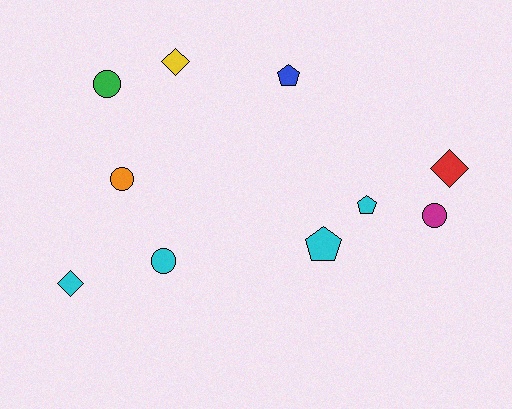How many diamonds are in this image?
There are 3 diamonds.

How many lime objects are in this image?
There are no lime objects.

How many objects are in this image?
There are 10 objects.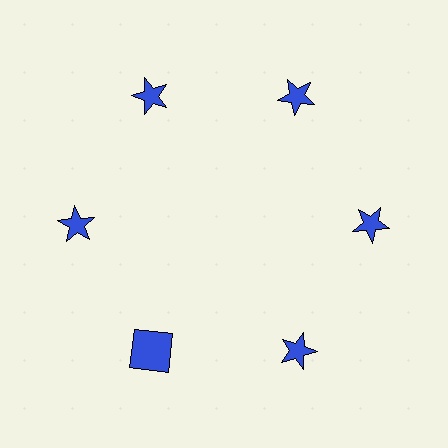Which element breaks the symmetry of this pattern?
The blue square at roughly the 7 o'clock position breaks the symmetry. All other shapes are blue stars.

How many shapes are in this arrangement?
There are 6 shapes arranged in a ring pattern.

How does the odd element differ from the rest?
It has a different shape: square instead of star.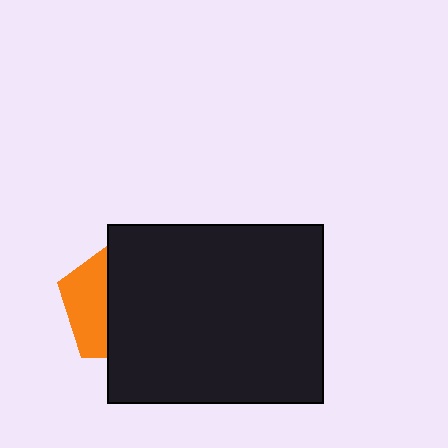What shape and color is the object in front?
The object in front is a black rectangle.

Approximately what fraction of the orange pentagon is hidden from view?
Roughly 65% of the orange pentagon is hidden behind the black rectangle.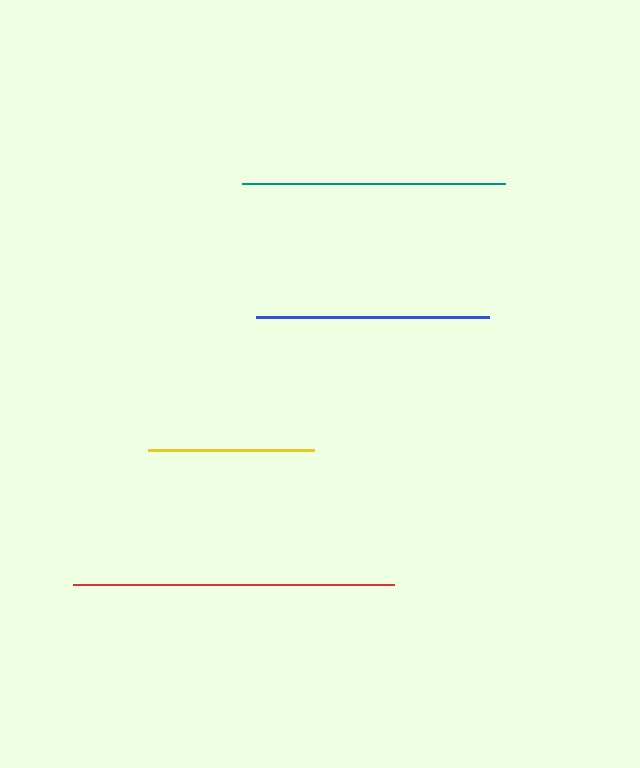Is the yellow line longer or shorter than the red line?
The red line is longer than the yellow line.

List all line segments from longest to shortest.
From longest to shortest: red, teal, blue, yellow.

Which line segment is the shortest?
The yellow line is the shortest at approximately 166 pixels.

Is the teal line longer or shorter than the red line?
The red line is longer than the teal line.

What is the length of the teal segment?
The teal segment is approximately 263 pixels long.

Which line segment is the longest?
The red line is the longest at approximately 320 pixels.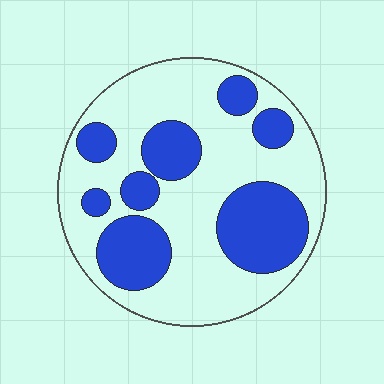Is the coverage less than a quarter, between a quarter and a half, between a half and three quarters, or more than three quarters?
Between a quarter and a half.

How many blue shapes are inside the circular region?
8.